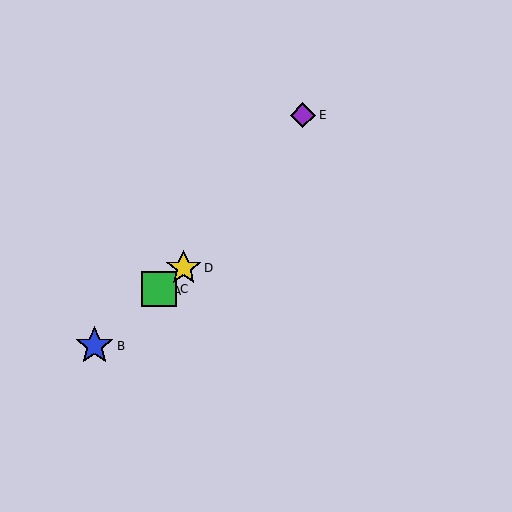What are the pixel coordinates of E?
Object E is at (303, 115).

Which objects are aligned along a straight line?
Objects A, B, C, D are aligned along a straight line.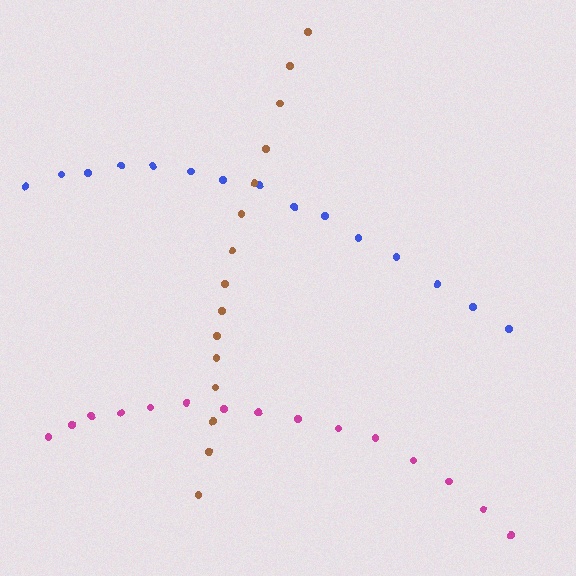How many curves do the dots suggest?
There are 3 distinct paths.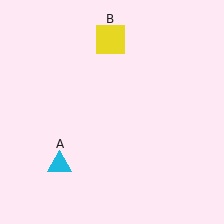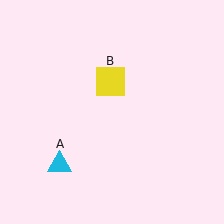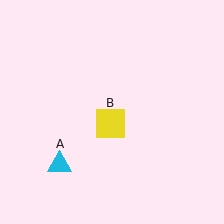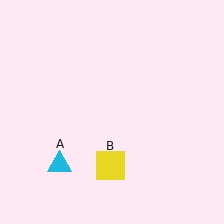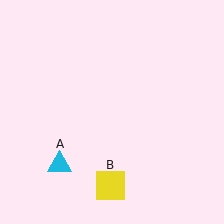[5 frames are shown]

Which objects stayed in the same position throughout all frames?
Cyan triangle (object A) remained stationary.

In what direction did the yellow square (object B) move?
The yellow square (object B) moved down.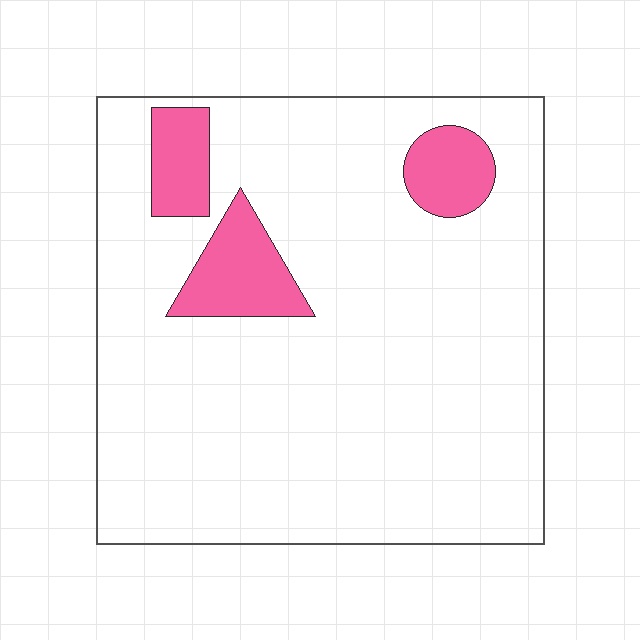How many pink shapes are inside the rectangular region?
3.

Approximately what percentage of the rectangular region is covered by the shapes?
Approximately 10%.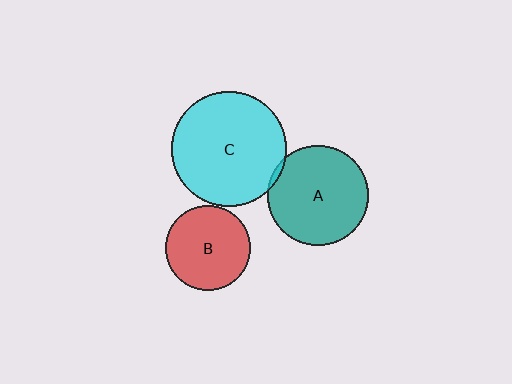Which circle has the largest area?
Circle C (cyan).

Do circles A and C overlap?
Yes.